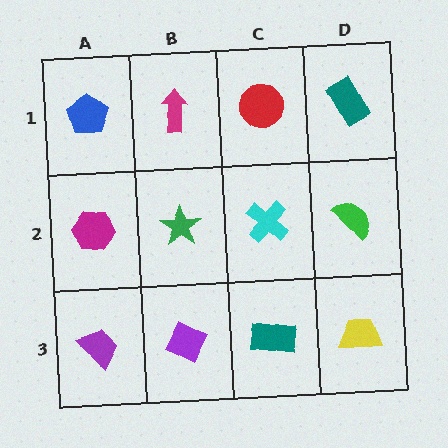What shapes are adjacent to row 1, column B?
A green star (row 2, column B), a blue pentagon (row 1, column A), a red circle (row 1, column C).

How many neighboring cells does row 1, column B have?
3.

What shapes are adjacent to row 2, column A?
A blue pentagon (row 1, column A), a purple trapezoid (row 3, column A), a green star (row 2, column B).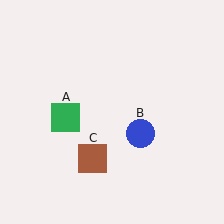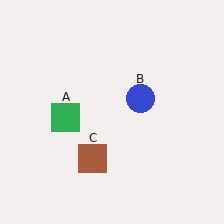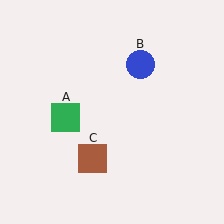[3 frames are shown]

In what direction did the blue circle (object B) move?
The blue circle (object B) moved up.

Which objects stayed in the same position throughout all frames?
Green square (object A) and brown square (object C) remained stationary.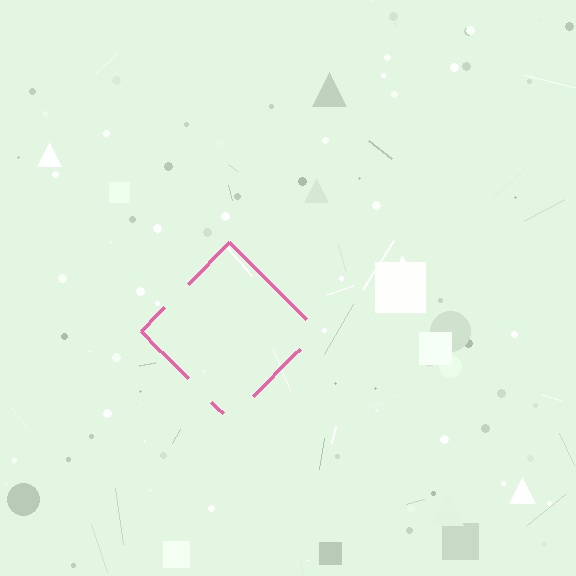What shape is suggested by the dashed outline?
The dashed outline suggests a diamond.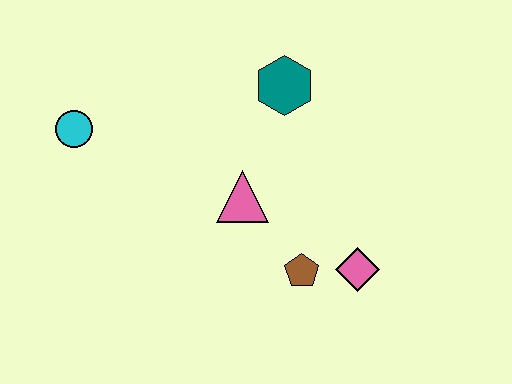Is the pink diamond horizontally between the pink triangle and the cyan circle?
No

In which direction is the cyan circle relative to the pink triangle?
The cyan circle is to the left of the pink triangle.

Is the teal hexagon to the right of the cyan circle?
Yes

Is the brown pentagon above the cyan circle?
No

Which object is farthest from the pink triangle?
The cyan circle is farthest from the pink triangle.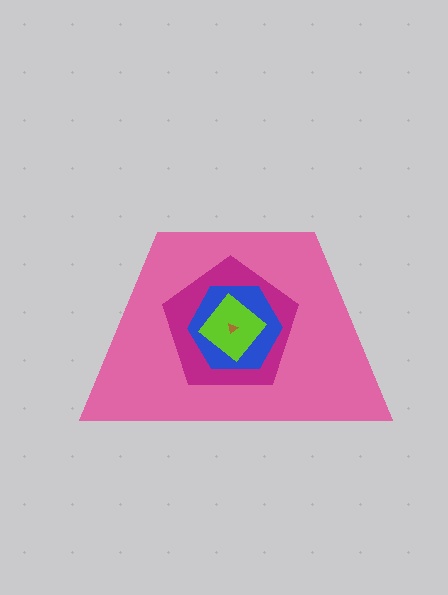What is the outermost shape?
The pink trapezoid.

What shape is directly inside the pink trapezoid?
The magenta pentagon.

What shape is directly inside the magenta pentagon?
The blue hexagon.